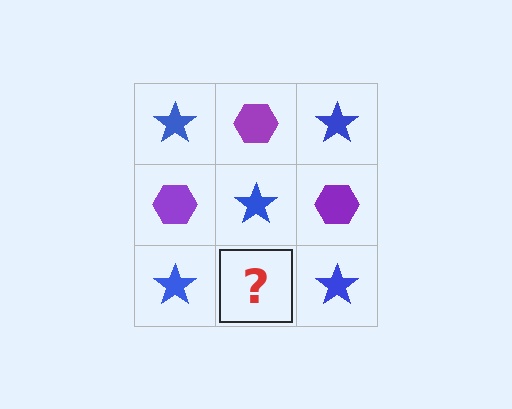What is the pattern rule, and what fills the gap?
The rule is that it alternates blue star and purple hexagon in a checkerboard pattern. The gap should be filled with a purple hexagon.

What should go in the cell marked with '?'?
The missing cell should contain a purple hexagon.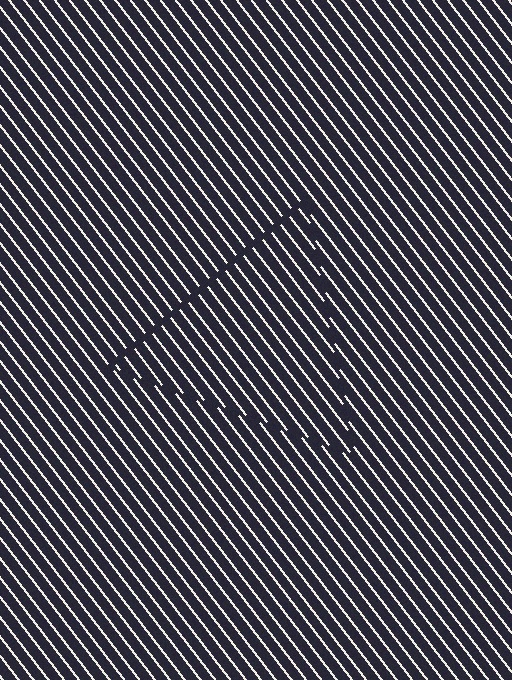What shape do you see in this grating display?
An illusory triangle. The interior of the shape contains the same grating, shifted by half a period — the contour is defined by the phase discontinuity where line-ends from the inner and outer gratings abut.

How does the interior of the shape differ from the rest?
The interior of the shape contains the same grating, shifted by half a period — the contour is defined by the phase discontinuity where line-ends from the inner and outer gratings abut.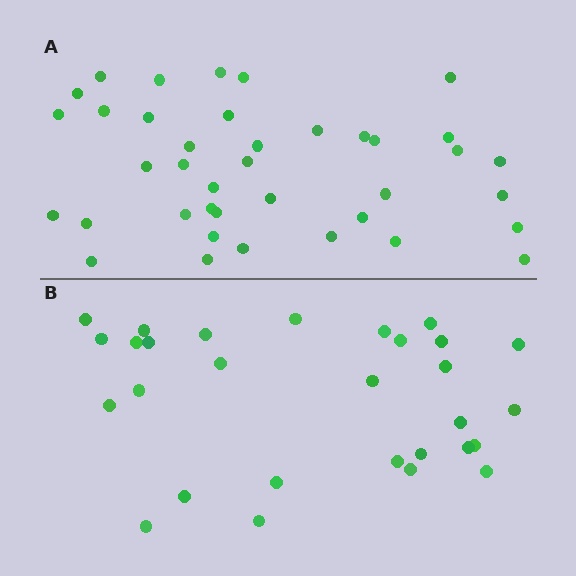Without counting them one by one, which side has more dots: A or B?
Region A (the top region) has more dots.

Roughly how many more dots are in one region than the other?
Region A has roughly 10 or so more dots than region B.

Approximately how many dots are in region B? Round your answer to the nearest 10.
About 30 dots. (The exact count is 29, which rounds to 30.)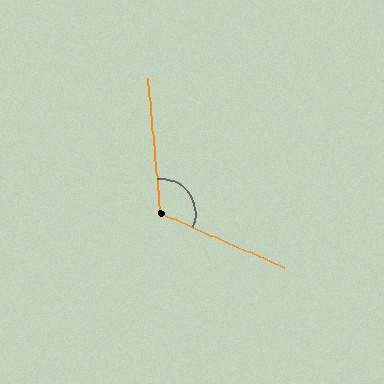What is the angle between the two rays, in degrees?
Approximately 118 degrees.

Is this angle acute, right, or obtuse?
It is obtuse.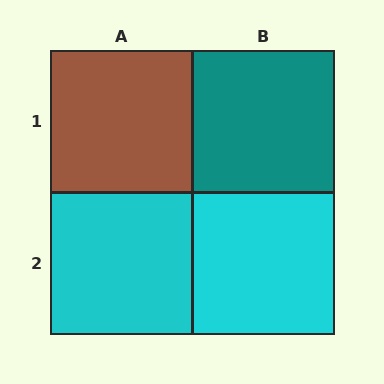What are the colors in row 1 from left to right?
Brown, teal.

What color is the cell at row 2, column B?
Cyan.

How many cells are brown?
1 cell is brown.